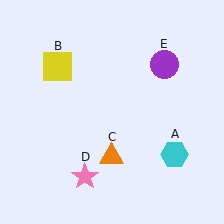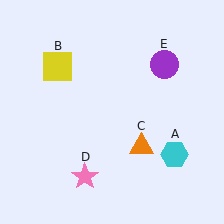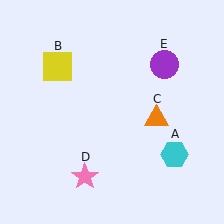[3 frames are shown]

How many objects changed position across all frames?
1 object changed position: orange triangle (object C).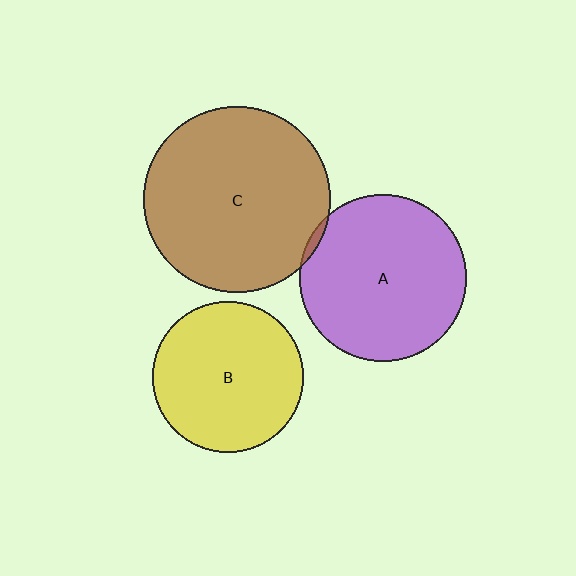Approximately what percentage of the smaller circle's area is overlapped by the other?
Approximately 5%.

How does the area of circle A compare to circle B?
Approximately 1.2 times.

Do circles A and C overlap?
Yes.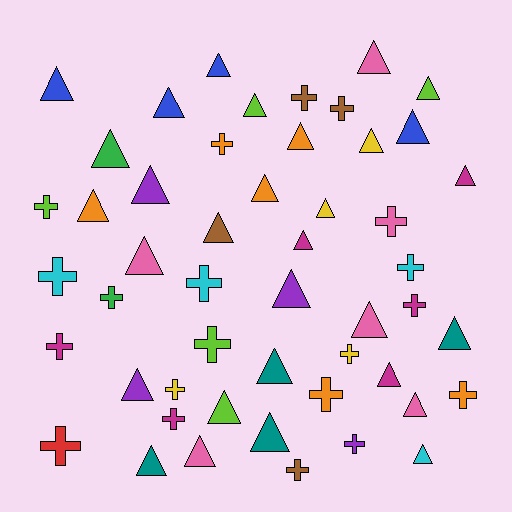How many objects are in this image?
There are 50 objects.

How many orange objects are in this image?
There are 6 orange objects.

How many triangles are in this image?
There are 30 triangles.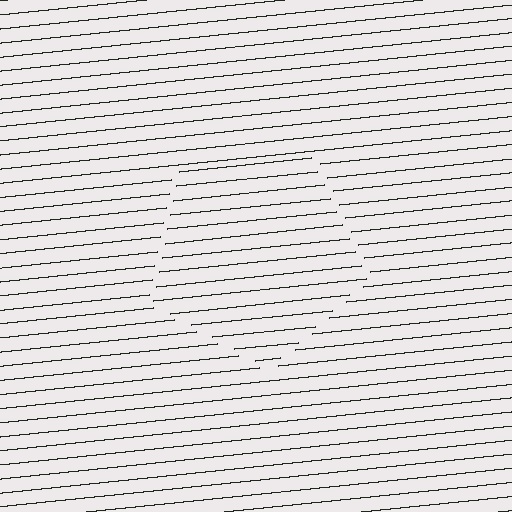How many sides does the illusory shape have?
5 sides — the line-ends trace a pentagon.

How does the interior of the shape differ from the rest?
The interior of the shape contains the same grating, shifted by half a period — the contour is defined by the phase discontinuity where line-ends from the inner and outer gratings abut.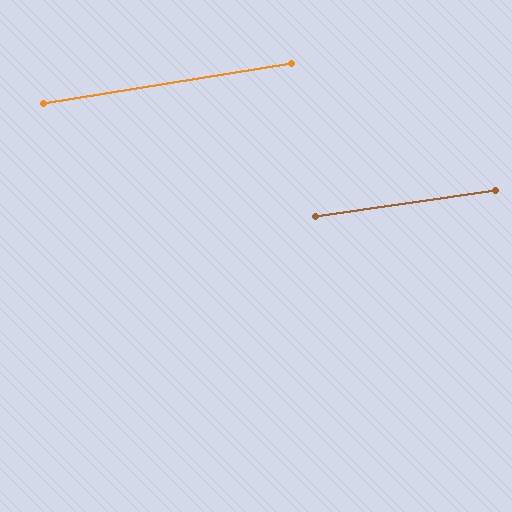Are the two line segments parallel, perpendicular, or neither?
Parallel — their directions differ by only 1.1°.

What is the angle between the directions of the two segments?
Approximately 1 degree.